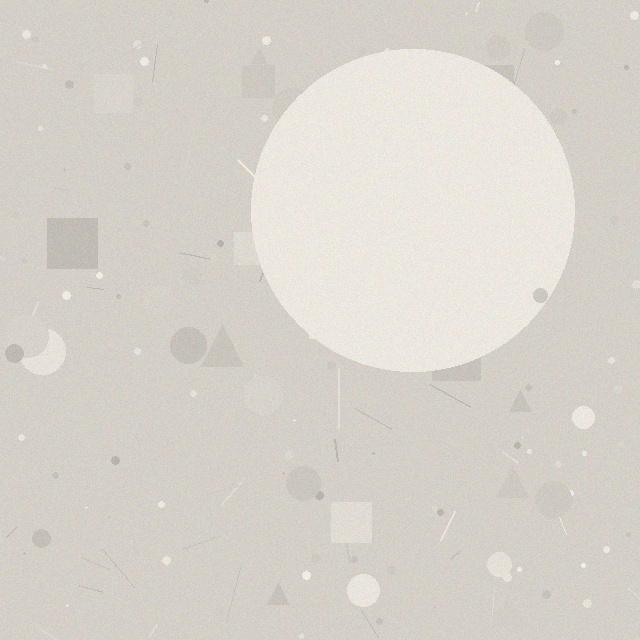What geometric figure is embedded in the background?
A circle is embedded in the background.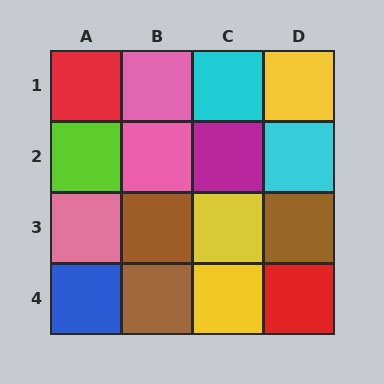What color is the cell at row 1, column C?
Cyan.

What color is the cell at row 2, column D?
Cyan.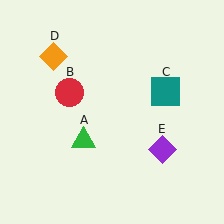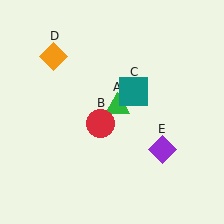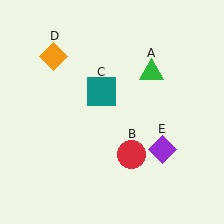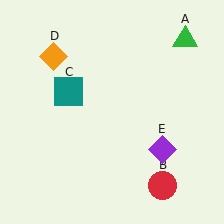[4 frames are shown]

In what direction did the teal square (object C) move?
The teal square (object C) moved left.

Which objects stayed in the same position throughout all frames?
Orange diamond (object D) and purple diamond (object E) remained stationary.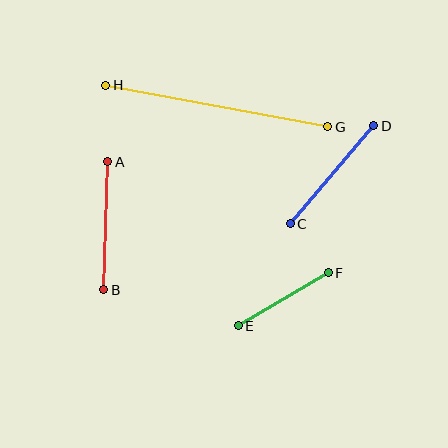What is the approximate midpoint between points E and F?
The midpoint is at approximately (283, 299) pixels.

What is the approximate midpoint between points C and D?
The midpoint is at approximately (332, 175) pixels.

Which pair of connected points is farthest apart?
Points G and H are farthest apart.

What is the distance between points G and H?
The distance is approximately 226 pixels.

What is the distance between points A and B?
The distance is approximately 128 pixels.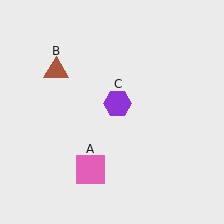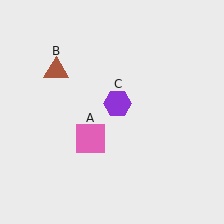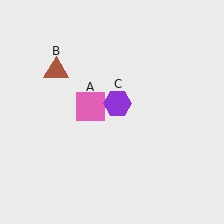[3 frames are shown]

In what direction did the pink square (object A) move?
The pink square (object A) moved up.